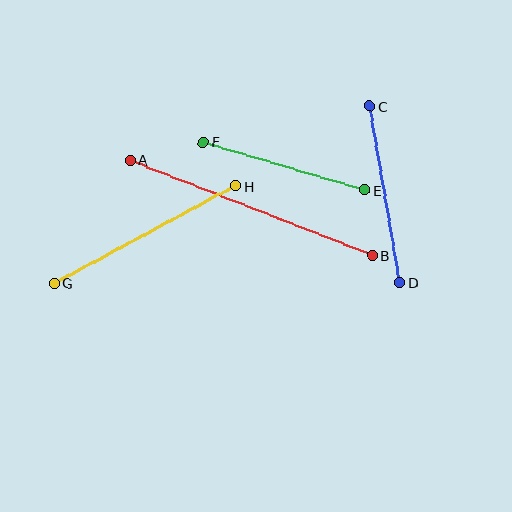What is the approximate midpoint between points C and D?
The midpoint is at approximately (385, 194) pixels.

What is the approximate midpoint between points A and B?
The midpoint is at approximately (251, 208) pixels.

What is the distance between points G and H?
The distance is approximately 206 pixels.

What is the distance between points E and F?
The distance is approximately 168 pixels.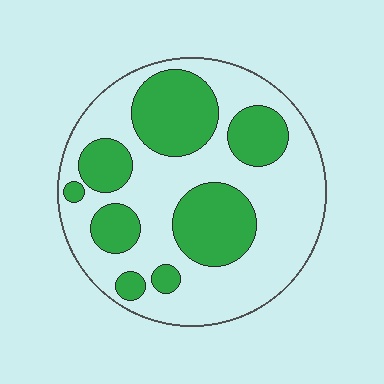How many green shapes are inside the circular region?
8.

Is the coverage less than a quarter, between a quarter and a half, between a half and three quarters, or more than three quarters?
Between a quarter and a half.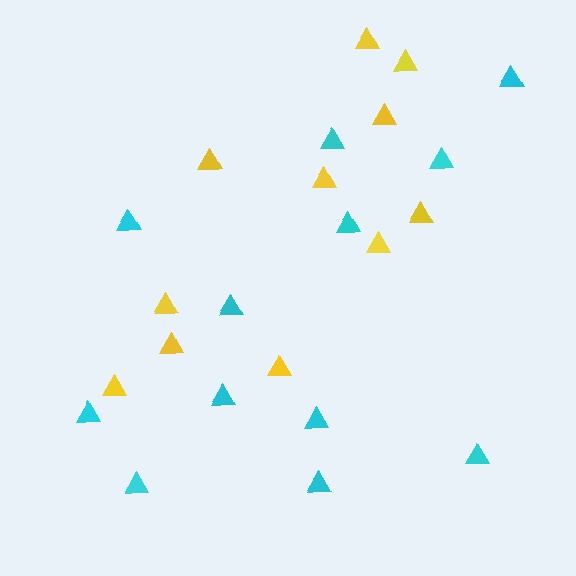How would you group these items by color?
There are 2 groups: one group of yellow triangles (11) and one group of cyan triangles (12).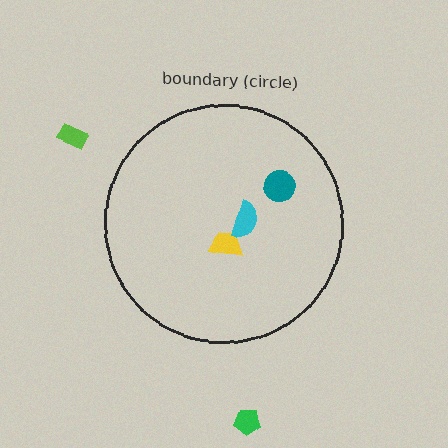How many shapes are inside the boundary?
3 inside, 2 outside.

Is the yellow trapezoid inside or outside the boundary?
Inside.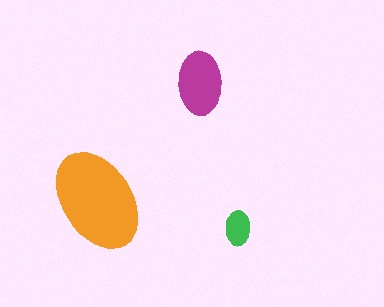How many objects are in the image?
There are 3 objects in the image.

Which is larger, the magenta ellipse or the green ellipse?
The magenta one.